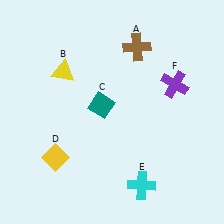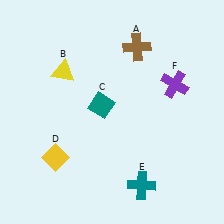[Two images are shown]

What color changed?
The cross (E) changed from cyan in Image 1 to teal in Image 2.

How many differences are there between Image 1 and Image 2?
There is 1 difference between the two images.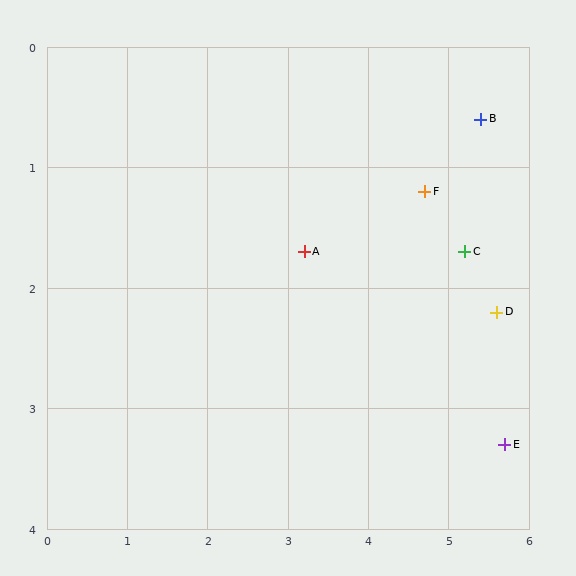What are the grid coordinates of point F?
Point F is at approximately (4.7, 1.2).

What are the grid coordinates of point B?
Point B is at approximately (5.4, 0.6).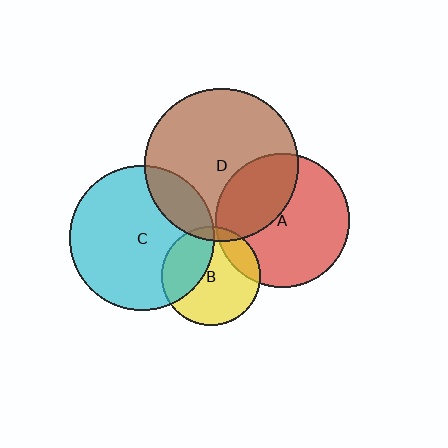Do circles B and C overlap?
Yes.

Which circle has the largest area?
Circle D (brown).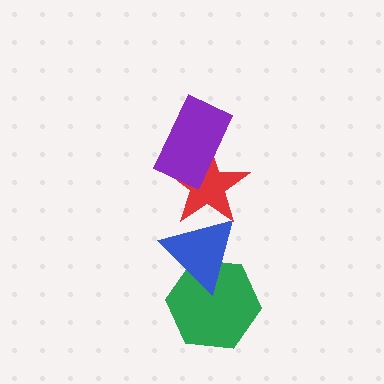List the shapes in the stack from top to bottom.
From top to bottom: the purple rectangle, the red star, the blue triangle, the green hexagon.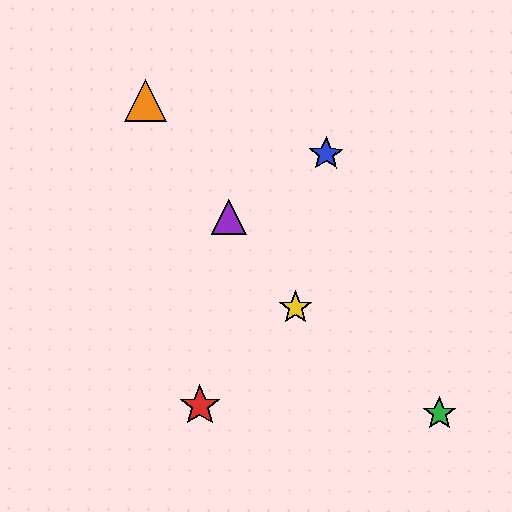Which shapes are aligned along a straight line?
The yellow star, the purple triangle, the orange triangle are aligned along a straight line.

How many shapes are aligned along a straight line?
3 shapes (the yellow star, the purple triangle, the orange triangle) are aligned along a straight line.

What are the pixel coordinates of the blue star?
The blue star is at (326, 154).